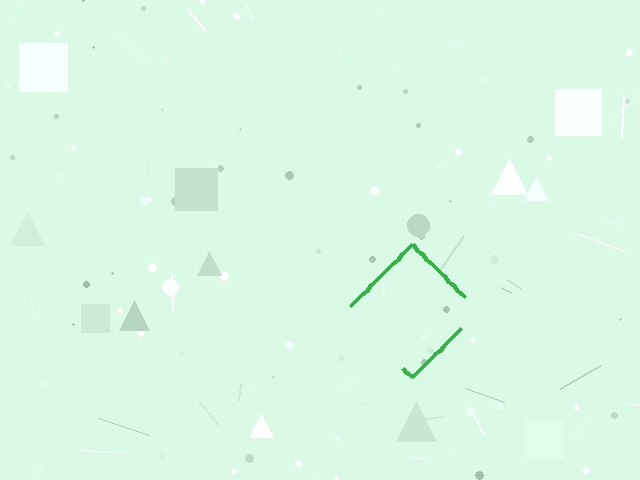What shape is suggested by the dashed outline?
The dashed outline suggests a diamond.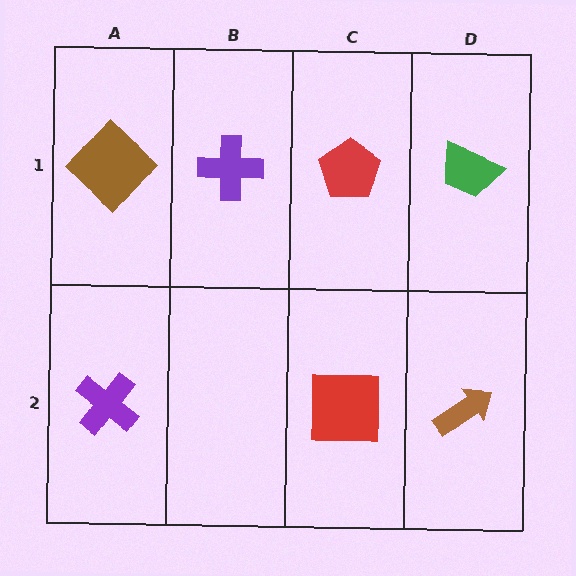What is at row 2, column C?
A red square.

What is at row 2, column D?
A brown arrow.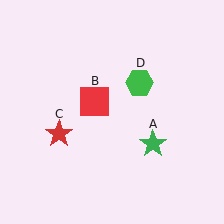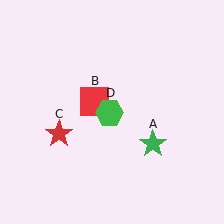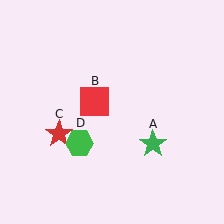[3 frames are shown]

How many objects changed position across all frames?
1 object changed position: green hexagon (object D).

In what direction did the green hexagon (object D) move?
The green hexagon (object D) moved down and to the left.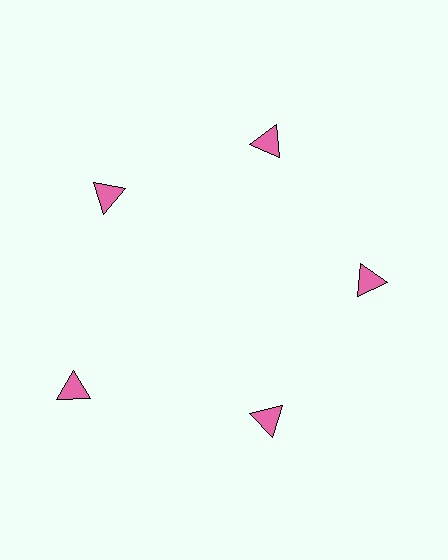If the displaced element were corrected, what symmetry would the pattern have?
It would have 5-fold rotational symmetry — the pattern would map onto itself every 72 degrees.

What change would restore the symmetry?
The symmetry would be restored by moving it inward, back onto the ring so that all 5 triangles sit at equal angles and equal distance from the center.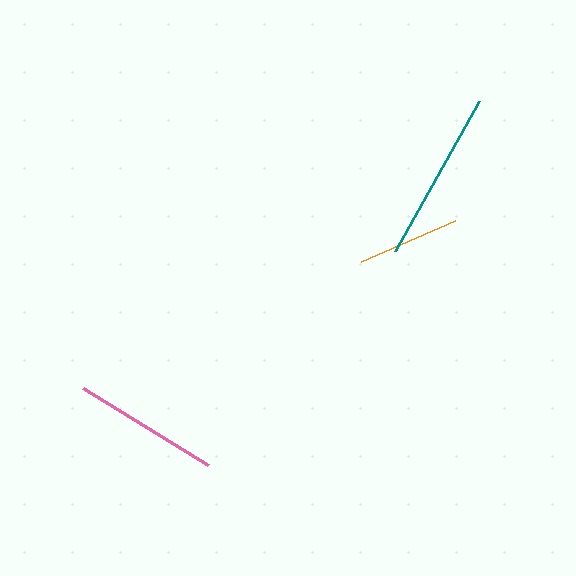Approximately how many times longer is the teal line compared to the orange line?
The teal line is approximately 1.7 times the length of the orange line.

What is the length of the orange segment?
The orange segment is approximately 102 pixels long.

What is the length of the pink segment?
The pink segment is approximately 146 pixels long.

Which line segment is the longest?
The teal line is the longest at approximately 173 pixels.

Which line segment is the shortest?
The orange line is the shortest at approximately 102 pixels.